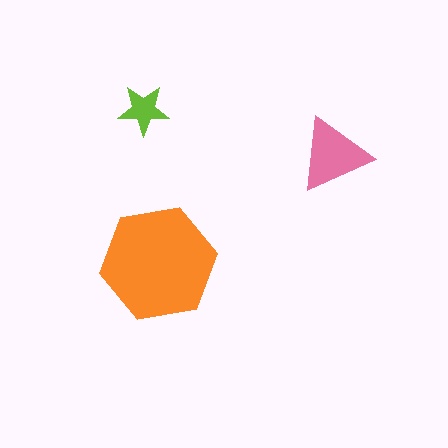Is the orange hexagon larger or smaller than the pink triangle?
Larger.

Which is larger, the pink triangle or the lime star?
The pink triangle.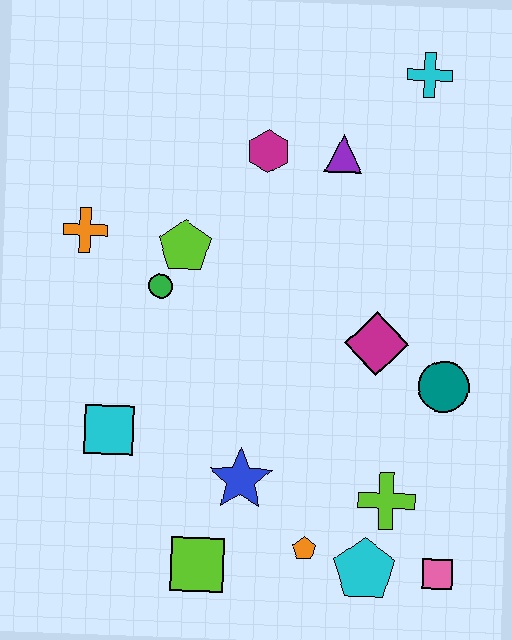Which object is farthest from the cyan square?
The cyan cross is farthest from the cyan square.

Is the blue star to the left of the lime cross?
Yes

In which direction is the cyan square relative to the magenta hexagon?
The cyan square is below the magenta hexagon.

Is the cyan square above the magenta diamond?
No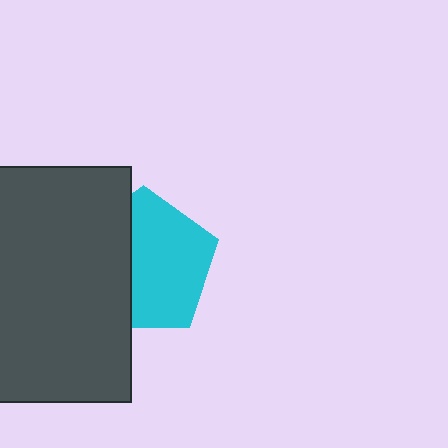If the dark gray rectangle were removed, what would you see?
You would see the complete cyan pentagon.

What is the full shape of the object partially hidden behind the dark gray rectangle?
The partially hidden object is a cyan pentagon.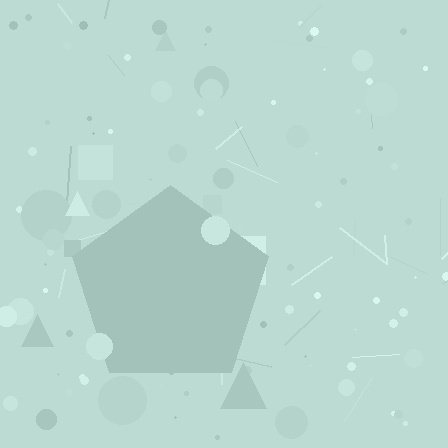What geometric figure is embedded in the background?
A pentagon is embedded in the background.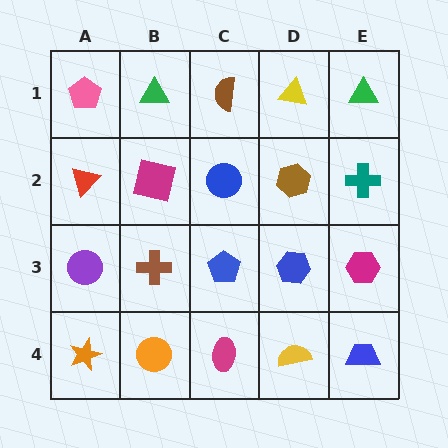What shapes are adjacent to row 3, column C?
A blue circle (row 2, column C), a magenta ellipse (row 4, column C), a brown cross (row 3, column B), a blue hexagon (row 3, column D).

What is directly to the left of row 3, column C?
A brown cross.